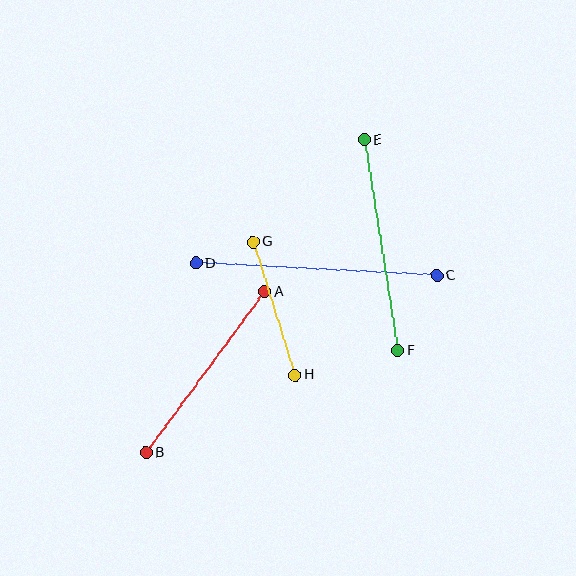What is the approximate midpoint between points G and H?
The midpoint is at approximately (274, 309) pixels.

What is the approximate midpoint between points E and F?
The midpoint is at approximately (381, 245) pixels.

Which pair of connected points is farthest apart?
Points C and D are farthest apart.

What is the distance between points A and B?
The distance is approximately 200 pixels.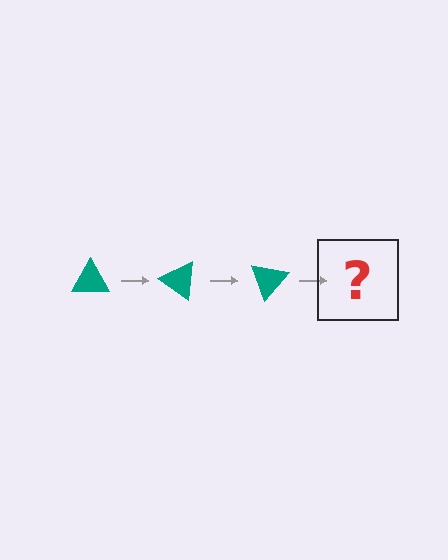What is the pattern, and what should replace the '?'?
The pattern is that the triangle rotates 35 degrees each step. The '?' should be a teal triangle rotated 105 degrees.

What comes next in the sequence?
The next element should be a teal triangle rotated 105 degrees.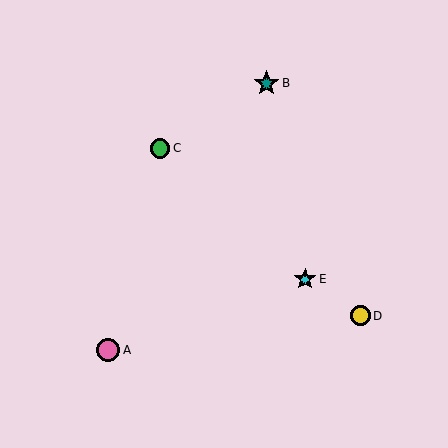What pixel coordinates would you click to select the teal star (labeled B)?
Click at (267, 83) to select the teal star B.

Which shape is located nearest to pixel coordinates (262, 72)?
The teal star (labeled B) at (267, 83) is nearest to that location.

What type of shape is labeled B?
Shape B is a teal star.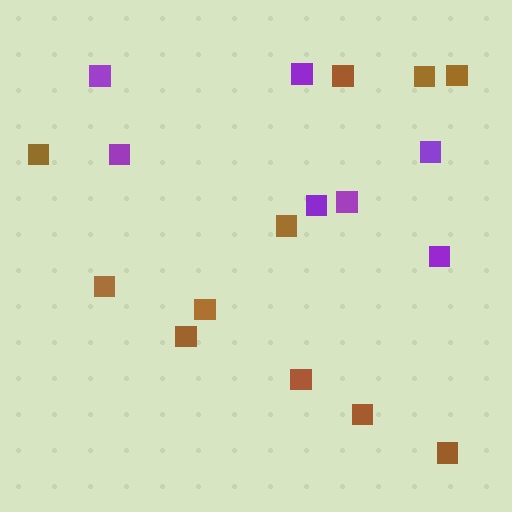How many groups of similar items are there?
There are 2 groups: one group of purple squares (7) and one group of brown squares (11).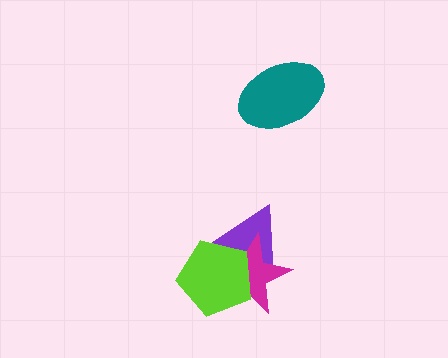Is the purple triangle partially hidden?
Yes, it is partially covered by another shape.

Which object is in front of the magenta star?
The lime pentagon is in front of the magenta star.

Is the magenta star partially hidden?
Yes, it is partially covered by another shape.